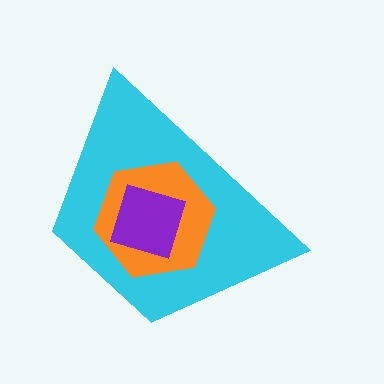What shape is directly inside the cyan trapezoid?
The orange hexagon.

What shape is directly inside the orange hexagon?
The purple square.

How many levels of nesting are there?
3.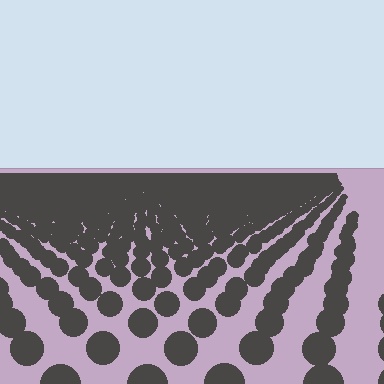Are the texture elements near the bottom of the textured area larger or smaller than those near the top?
Larger. Near the bottom, elements are closer to the viewer and appear at a bigger on-screen size.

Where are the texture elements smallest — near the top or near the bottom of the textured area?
Near the top.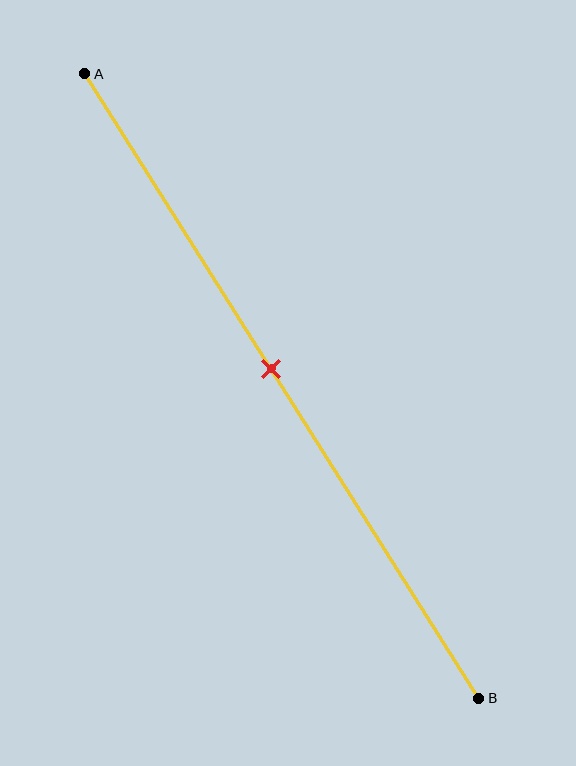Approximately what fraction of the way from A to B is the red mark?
The red mark is approximately 45% of the way from A to B.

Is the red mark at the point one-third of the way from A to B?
No, the mark is at about 45% from A, not at the 33% one-third point.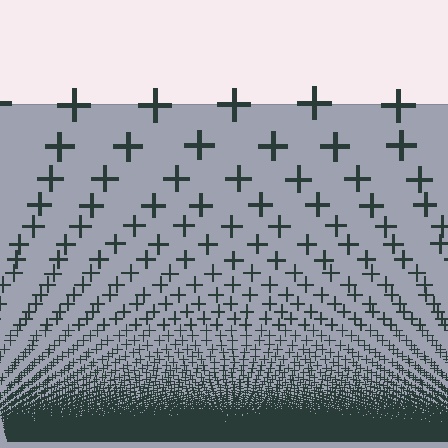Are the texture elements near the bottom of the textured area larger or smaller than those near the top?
Smaller. The gradient is inverted — elements near the bottom are smaller and denser.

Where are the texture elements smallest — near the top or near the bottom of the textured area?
Near the bottom.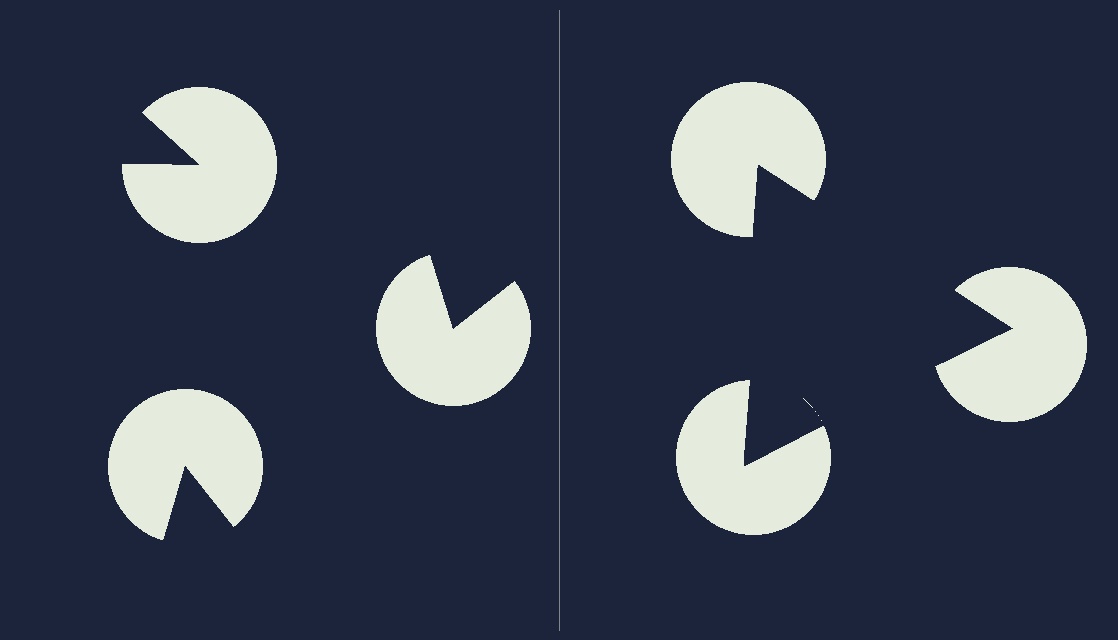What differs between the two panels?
The pac-man discs are positioned identically on both sides; only the wedge orientations differ. On the right they align to a triangle; on the left they are misaligned.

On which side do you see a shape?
An illusory triangle appears on the right side. On the left side the wedge cuts are rotated, so no coherent shape forms.